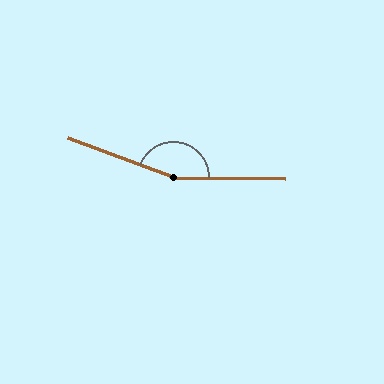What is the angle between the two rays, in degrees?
Approximately 160 degrees.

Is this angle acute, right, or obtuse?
It is obtuse.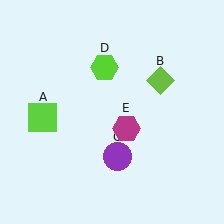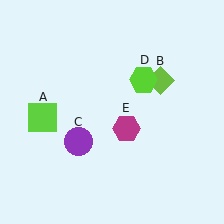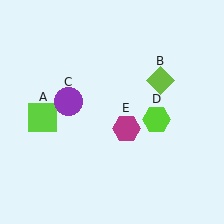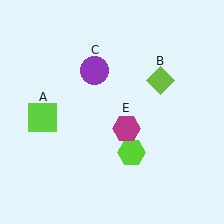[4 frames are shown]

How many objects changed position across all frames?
2 objects changed position: purple circle (object C), lime hexagon (object D).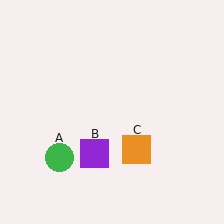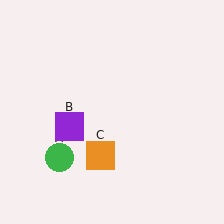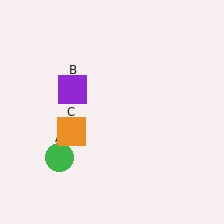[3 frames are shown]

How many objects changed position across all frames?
2 objects changed position: purple square (object B), orange square (object C).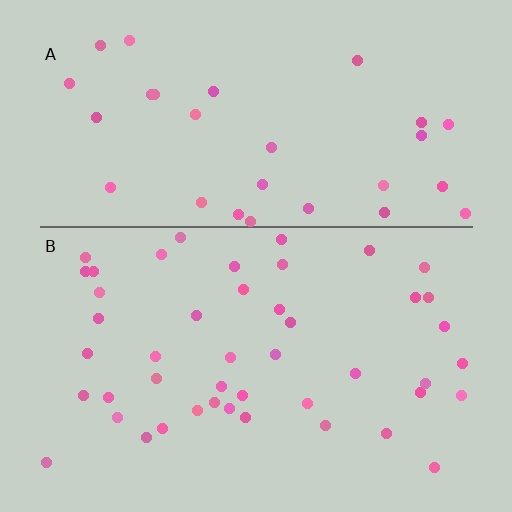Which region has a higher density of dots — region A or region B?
B (the bottom).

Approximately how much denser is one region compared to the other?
Approximately 1.5× — region B over region A.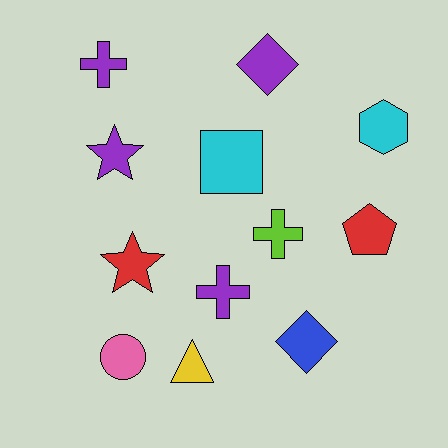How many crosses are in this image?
There are 3 crosses.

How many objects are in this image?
There are 12 objects.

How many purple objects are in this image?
There are 4 purple objects.